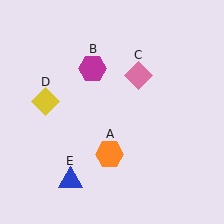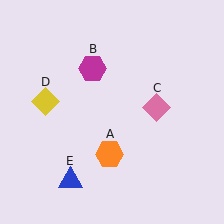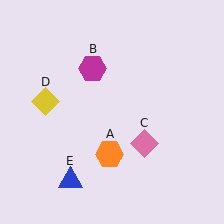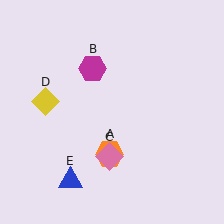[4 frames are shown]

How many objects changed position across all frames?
1 object changed position: pink diamond (object C).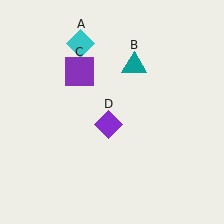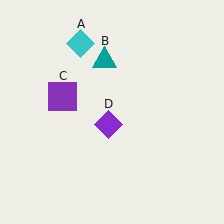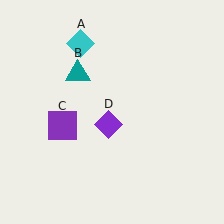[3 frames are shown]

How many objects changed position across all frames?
2 objects changed position: teal triangle (object B), purple square (object C).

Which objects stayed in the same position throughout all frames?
Cyan diamond (object A) and purple diamond (object D) remained stationary.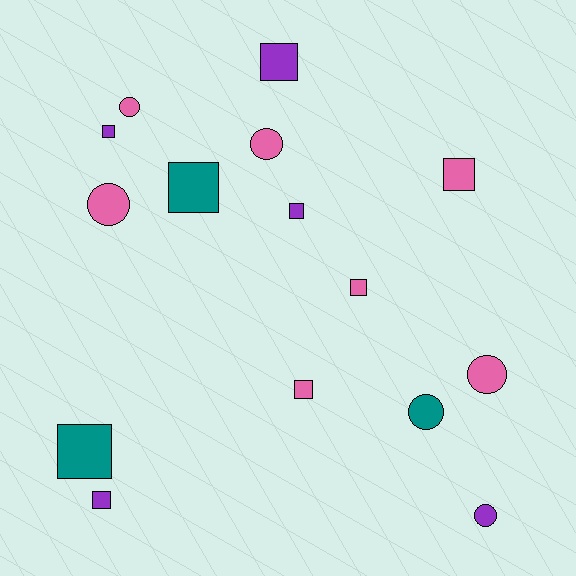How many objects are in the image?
There are 15 objects.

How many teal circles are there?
There is 1 teal circle.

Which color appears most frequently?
Pink, with 7 objects.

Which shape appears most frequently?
Square, with 9 objects.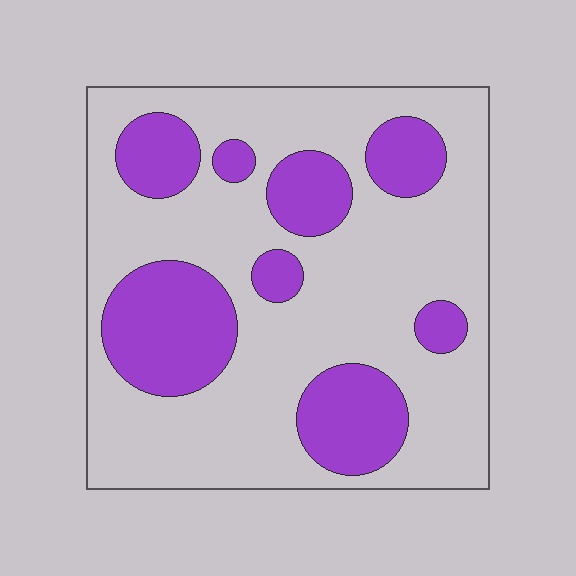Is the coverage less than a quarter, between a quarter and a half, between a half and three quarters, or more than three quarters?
Between a quarter and a half.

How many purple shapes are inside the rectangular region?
8.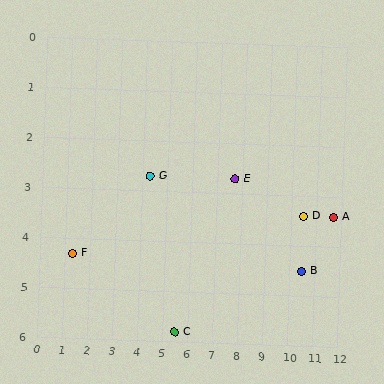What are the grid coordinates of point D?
Point D is at approximately (10.5, 3.4).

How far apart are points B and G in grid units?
Points B and G are about 6.5 grid units apart.